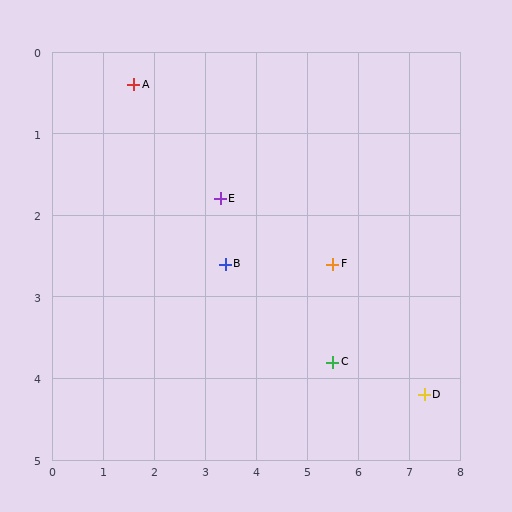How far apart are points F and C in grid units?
Points F and C are about 1.2 grid units apart.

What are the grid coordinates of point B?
Point B is at approximately (3.4, 2.6).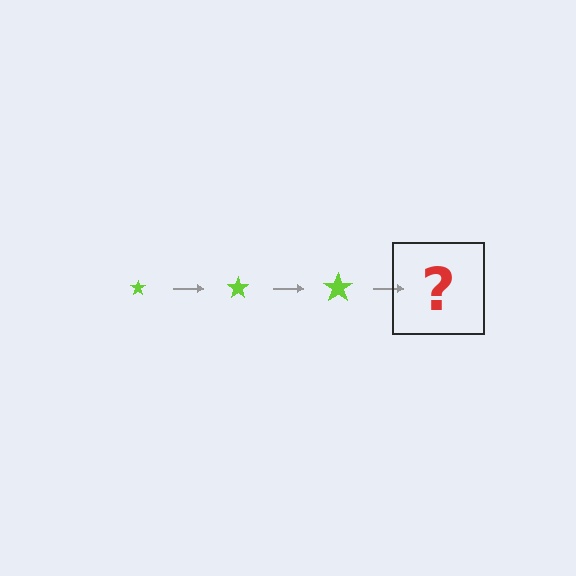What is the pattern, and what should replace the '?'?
The pattern is that the star gets progressively larger each step. The '?' should be a lime star, larger than the previous one.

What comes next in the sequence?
The next element should be a lime star, larger than the previous one.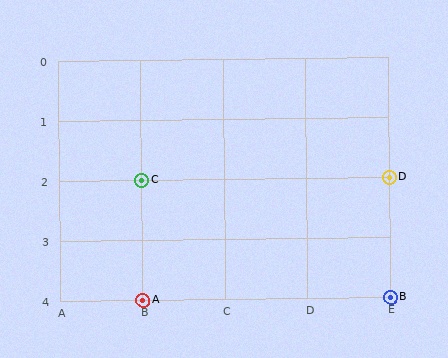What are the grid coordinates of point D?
Point D is at grid coordinates (E, 2).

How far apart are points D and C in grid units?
Points D and C are 3 columns apart.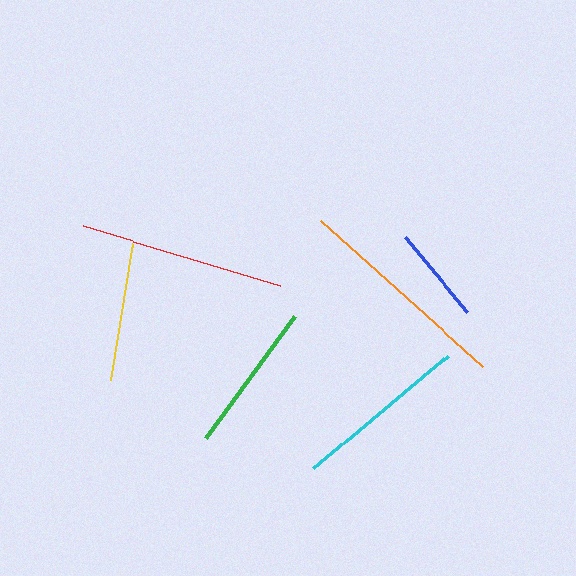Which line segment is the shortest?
The blue line is the shortest at approximately 97 pixels.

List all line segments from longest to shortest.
From longest to shortest: orange, red, cyan, green, yellow, blue.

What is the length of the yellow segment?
The yellow segment is approximately 139 pixels long.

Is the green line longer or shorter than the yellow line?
The green line is longer than the yellow line.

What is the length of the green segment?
The green segment is approximately 152 pixels long.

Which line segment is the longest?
The orange line is the longest at approximately 217 pixels.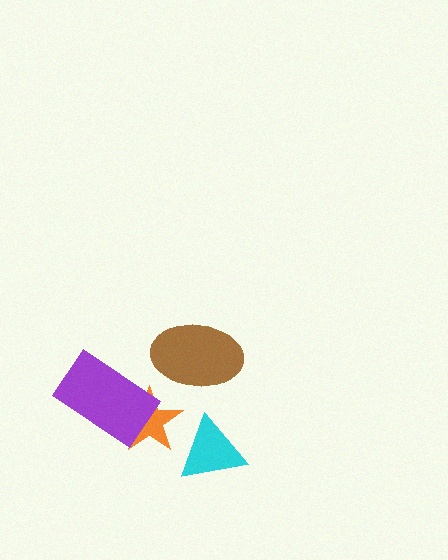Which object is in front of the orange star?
The purple rectangle is in front of the orange star.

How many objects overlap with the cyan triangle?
0 objects overlap with the cyan triangle.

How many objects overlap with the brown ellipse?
0 objects overlap with the brown ellipse.